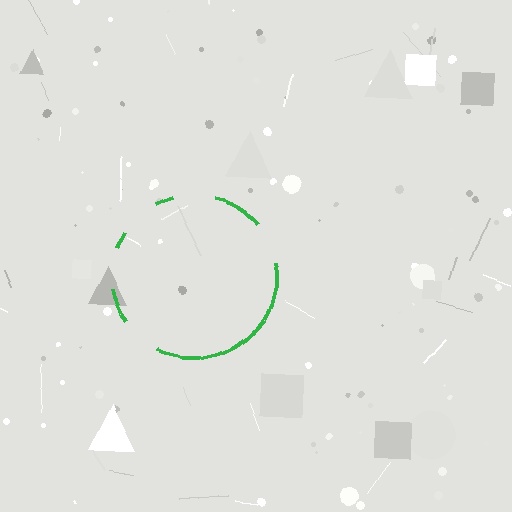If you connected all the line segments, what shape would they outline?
They would outline a circle.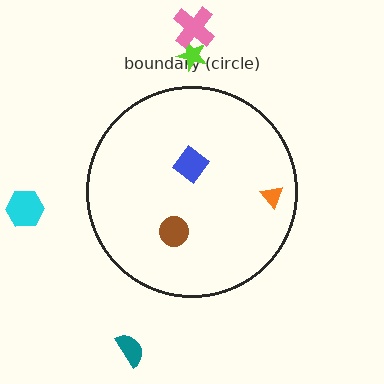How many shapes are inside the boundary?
3 inside, 4 outside.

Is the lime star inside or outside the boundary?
Outside.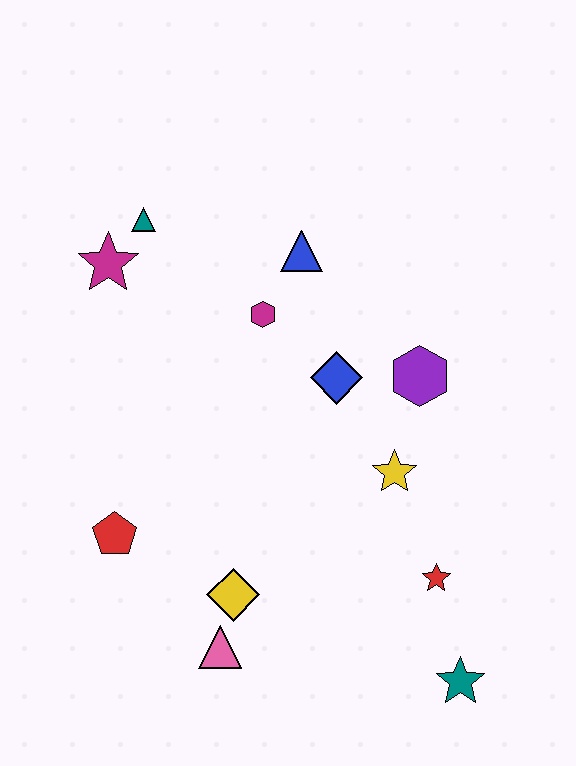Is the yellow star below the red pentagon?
No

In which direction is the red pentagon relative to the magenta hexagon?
The red pentagon is below the magenta hexagon.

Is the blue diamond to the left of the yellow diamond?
No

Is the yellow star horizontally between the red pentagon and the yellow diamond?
No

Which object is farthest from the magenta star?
The teal star is farthest from the magenta star.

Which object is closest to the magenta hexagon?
The blue triangle is closest to the magenta hexagon.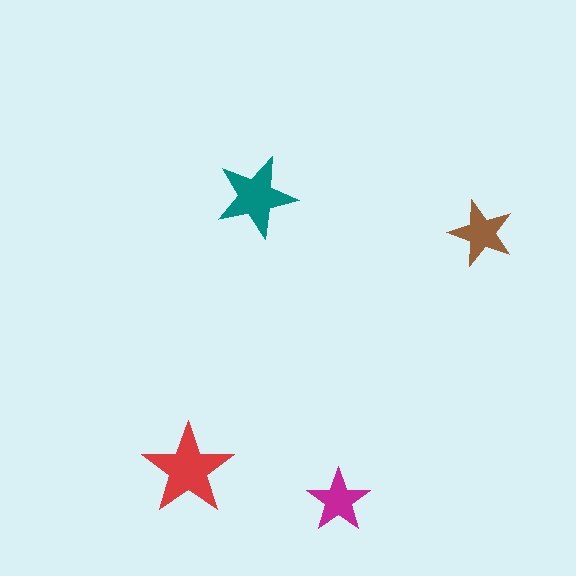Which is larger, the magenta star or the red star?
The red one.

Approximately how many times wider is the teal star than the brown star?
About 1.5 times wider.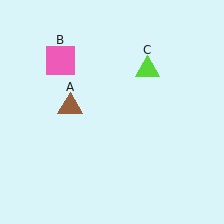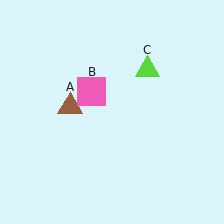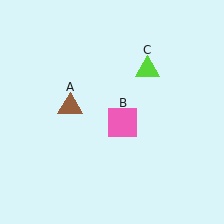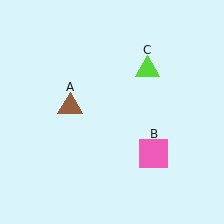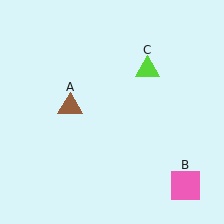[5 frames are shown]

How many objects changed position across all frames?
1 object changed position: pink square (object B).